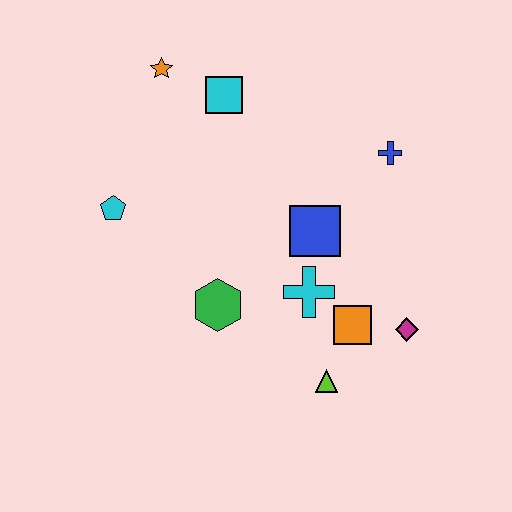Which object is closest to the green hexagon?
The cyan cross is closest to the green hexagon.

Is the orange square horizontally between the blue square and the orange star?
No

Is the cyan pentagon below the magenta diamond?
No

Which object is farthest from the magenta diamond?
The orange star is farthest from the magenta diamond.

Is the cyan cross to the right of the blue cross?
No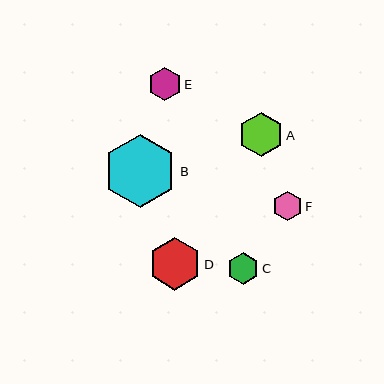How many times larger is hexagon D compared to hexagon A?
Hexagon D is approximately 1.2 times the size of hexagon A.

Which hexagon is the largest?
Hexagon B is the largest with a size of approximately 73 pixels.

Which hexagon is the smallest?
Hexagon F is the smallest with a size of approximately 30 pixels.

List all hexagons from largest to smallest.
From largest to smallest: B, D, A, E, C, F.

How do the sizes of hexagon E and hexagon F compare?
Hexagon E and hexagon F are approximately the same size.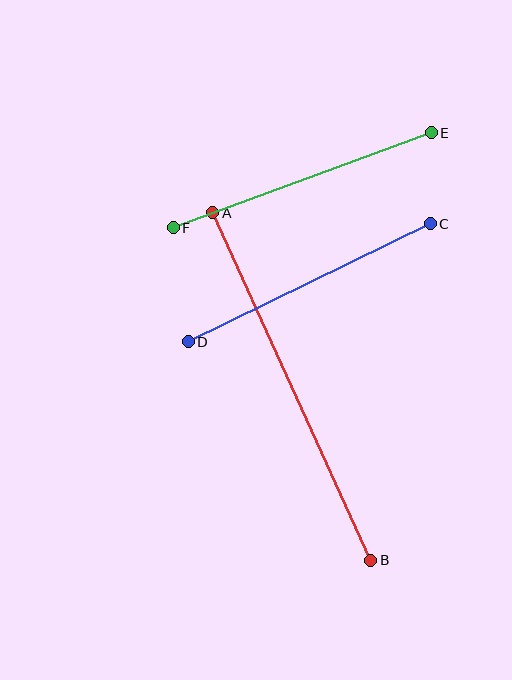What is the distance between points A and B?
The distance is approximately 382 pixels.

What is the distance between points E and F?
The distance is approximately 275 pixels.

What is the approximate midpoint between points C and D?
The midpoint is at approximately (309, 283) pixels.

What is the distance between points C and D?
The distance is approximately 270 pixels.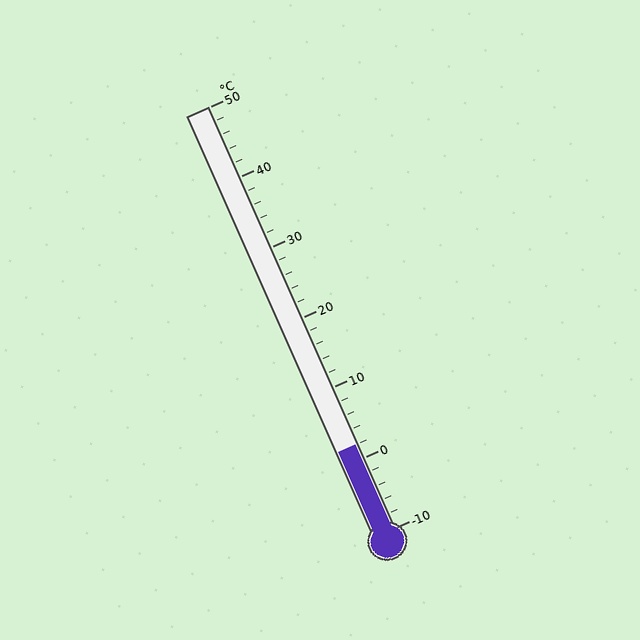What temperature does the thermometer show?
The thermometer shows approximately 2°C.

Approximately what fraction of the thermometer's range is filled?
The thermometer is filled to approximately 20% of its range.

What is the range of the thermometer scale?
The thermometer scale ranges from -10°C to 50°C.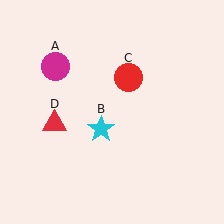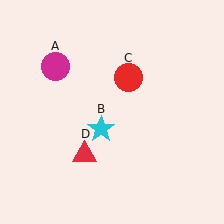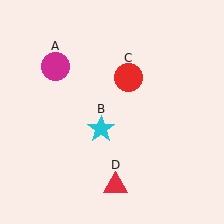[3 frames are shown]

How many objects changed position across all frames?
1 object changed position: red triangle (object D).